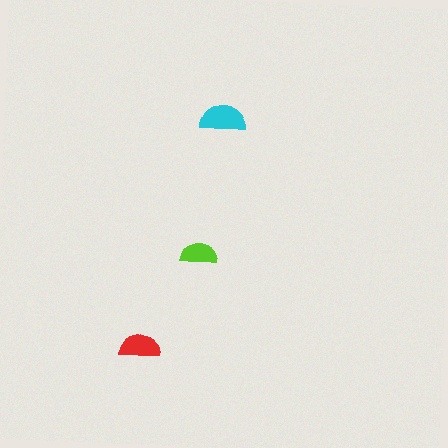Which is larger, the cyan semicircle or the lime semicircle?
The cyan one.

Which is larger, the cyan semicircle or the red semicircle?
The cyan one.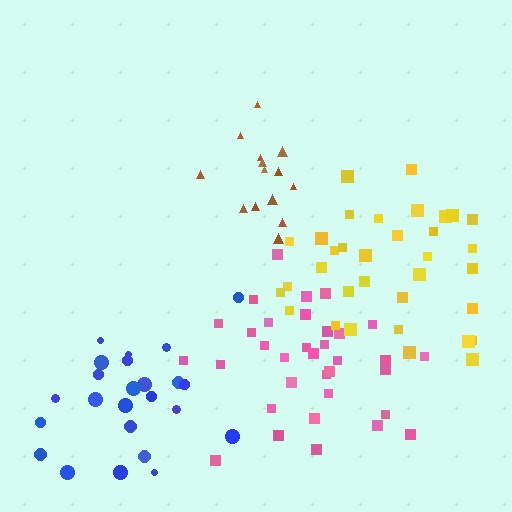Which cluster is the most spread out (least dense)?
Blue.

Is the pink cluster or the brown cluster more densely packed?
Brown.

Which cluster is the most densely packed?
Brown.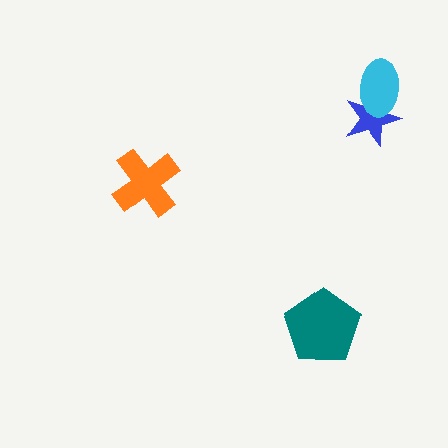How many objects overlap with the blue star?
1 object overlaps with the blue star.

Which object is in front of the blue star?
The cyan ellipse is in front of the blue star.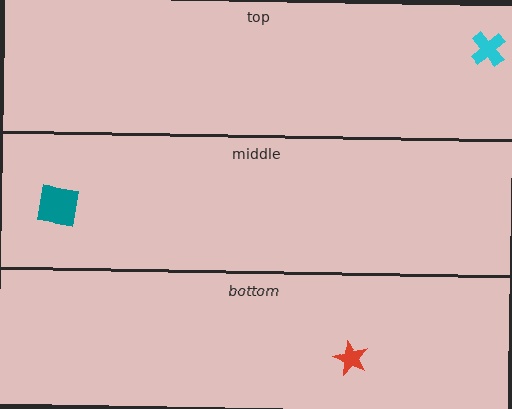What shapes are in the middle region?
The teal square.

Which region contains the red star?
The bottom region.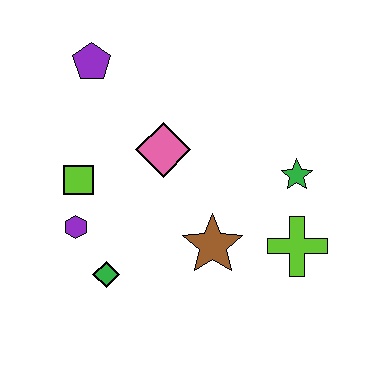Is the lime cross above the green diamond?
Yes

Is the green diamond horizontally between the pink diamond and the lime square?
Yes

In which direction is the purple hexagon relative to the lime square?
The purple hexagon is below the lime square.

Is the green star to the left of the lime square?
No